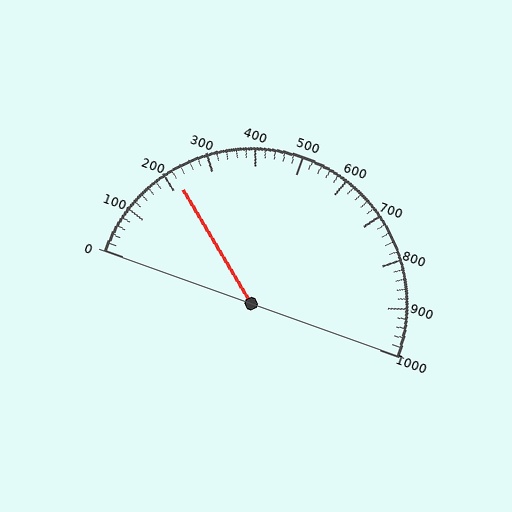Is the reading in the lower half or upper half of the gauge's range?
The reading is in the lower half of the range (0 to 1000).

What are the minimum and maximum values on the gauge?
The gauge ranges from 0 to 1000.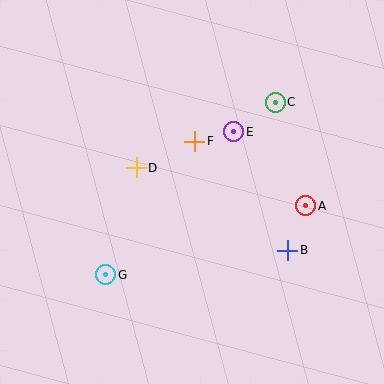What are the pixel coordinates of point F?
Point F is at (195, 141).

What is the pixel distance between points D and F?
The distance between D and F is 64 pixels.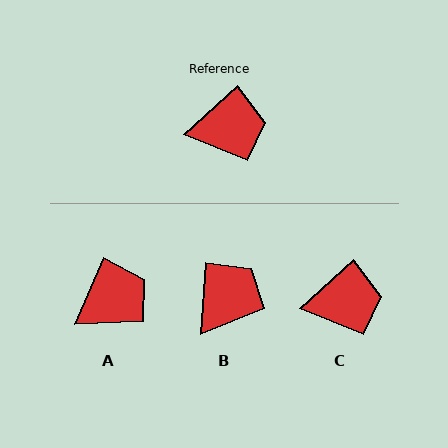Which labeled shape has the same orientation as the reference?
C.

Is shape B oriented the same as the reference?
No, it is off by about 44 degrees.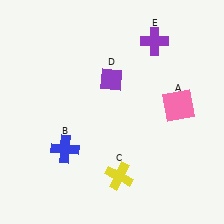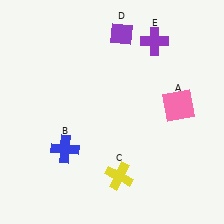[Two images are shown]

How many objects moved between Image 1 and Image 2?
1 object moved between the two images.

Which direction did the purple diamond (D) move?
The purple diamond (D) moved up.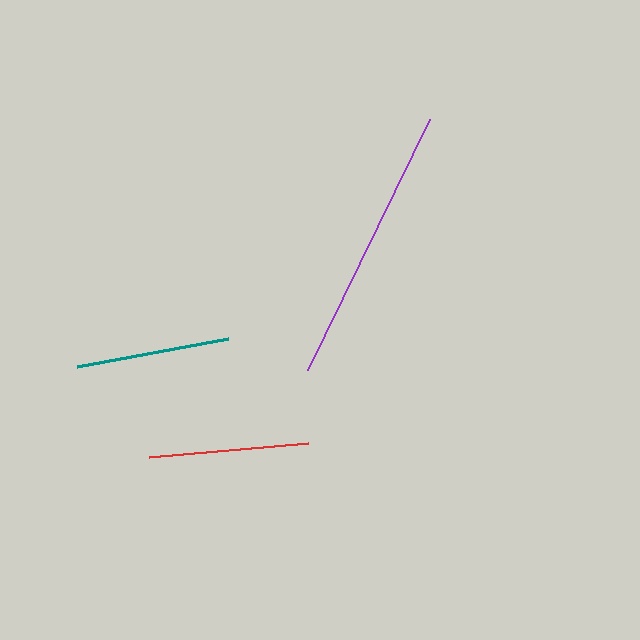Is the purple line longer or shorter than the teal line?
The purple line is longer than the teal line.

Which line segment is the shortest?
The teal line is the shortest at approximately 154 pixels.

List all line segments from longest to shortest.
From longest to shortest: purple, red, teal.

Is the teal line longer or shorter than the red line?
The red line is longer than the teal line.